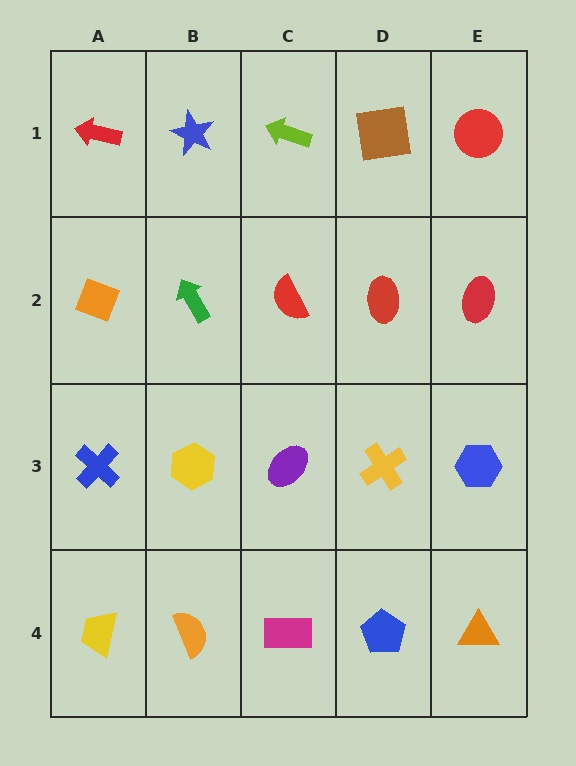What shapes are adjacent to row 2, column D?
A brown square (row 1, column D), a yellow cross (row 3, column D), a red semicircle (row 2, column C), a red ellipse (row 2, column E).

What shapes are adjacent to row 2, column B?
A blue star (row 1, column B), a yellow hexagon (row 3, column B), an orange diamond (row 2, column A), a red semicircle (row 2, column C).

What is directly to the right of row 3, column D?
A blue hexagon.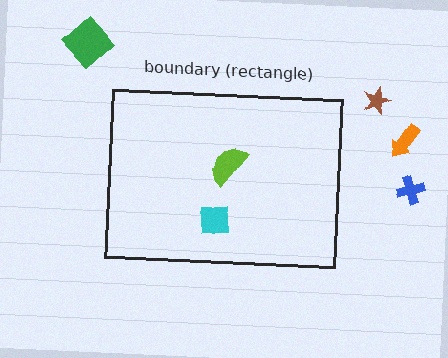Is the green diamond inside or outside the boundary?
Outside.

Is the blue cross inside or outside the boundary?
Outside.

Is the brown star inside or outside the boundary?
Outside.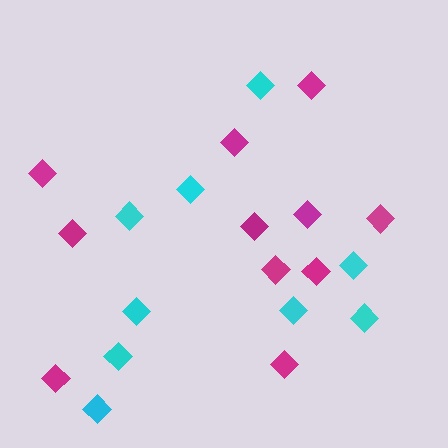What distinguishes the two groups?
There are 2 groups: one group of magenta diamonds (11) and one group of cyan diamonds (9).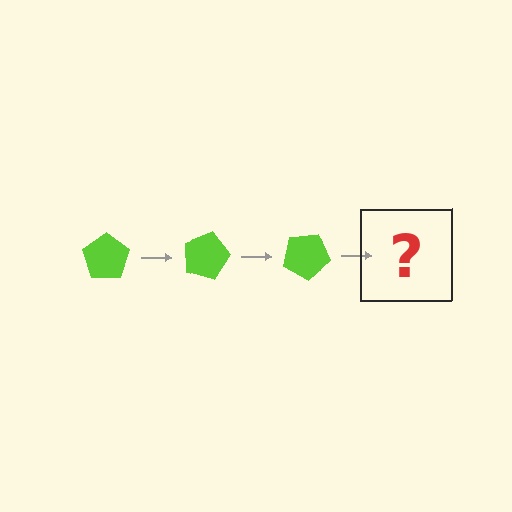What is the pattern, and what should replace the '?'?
The pattern is that the pentagon rotates 15 degrees each step. The '?' should be a lime pentagon rotated 45 degrees.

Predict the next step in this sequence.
The next step is a lime pentagon rotated 45 degrees.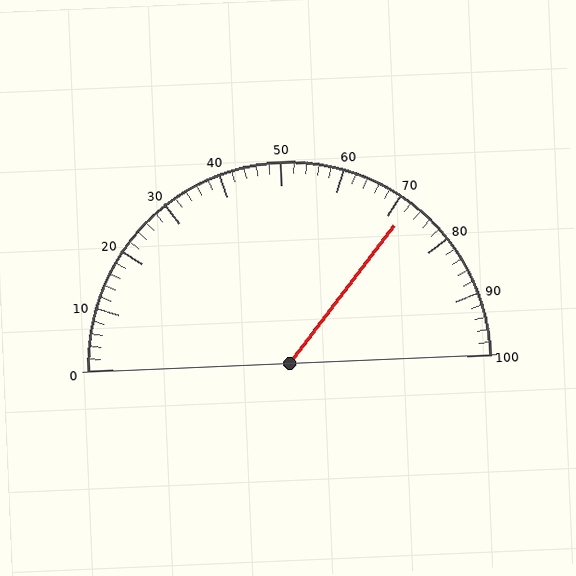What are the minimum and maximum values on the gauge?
The gauge ranges from 0 to 100.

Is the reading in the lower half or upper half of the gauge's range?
The reading is in the upper half of the range (0 to 100).